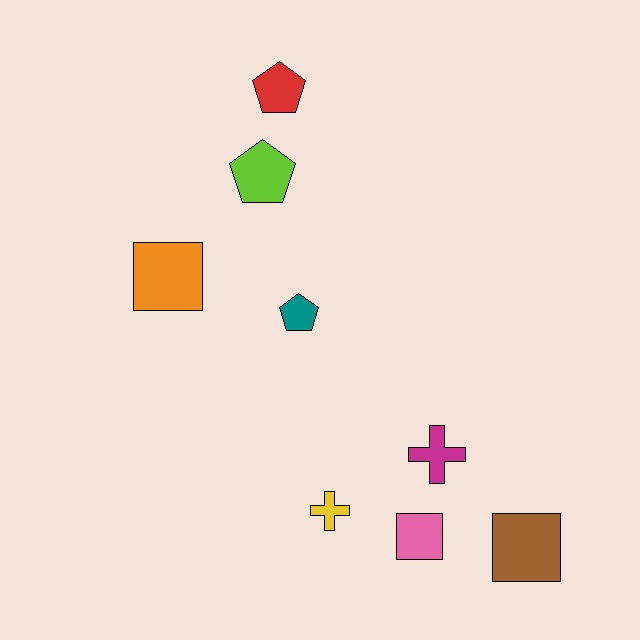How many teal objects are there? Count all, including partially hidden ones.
There is 1 teal object.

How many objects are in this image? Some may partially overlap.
There are 8 objects.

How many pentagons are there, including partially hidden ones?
There are 3 pentagons.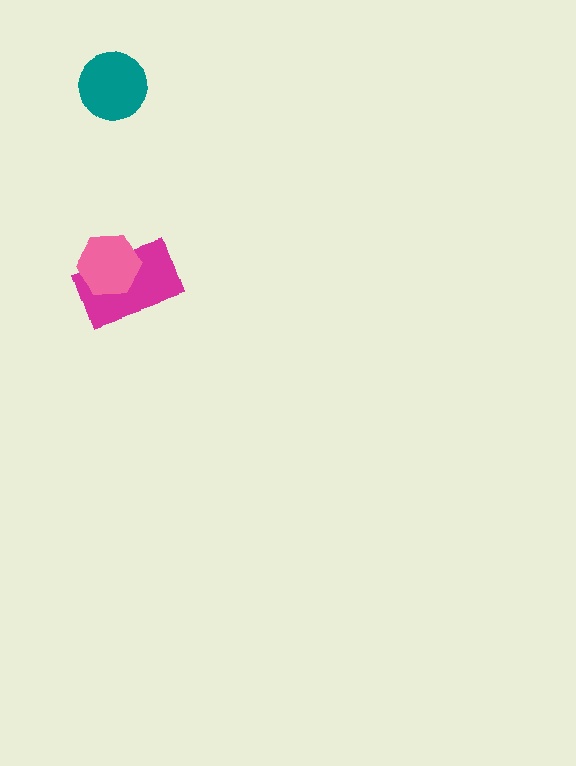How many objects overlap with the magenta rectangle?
1 object overlaps with the magenta rectangle.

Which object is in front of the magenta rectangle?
The pink hexagon is in front of the magenta rectangle.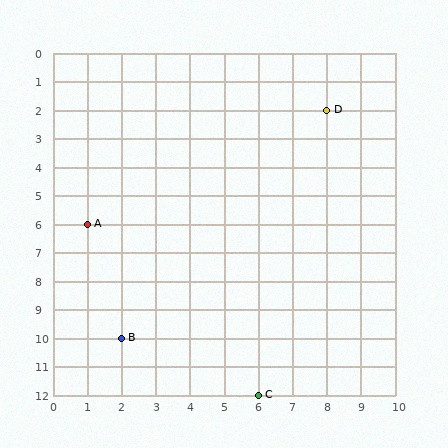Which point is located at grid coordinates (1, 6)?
Point A is at (1, 6).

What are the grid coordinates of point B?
Point B is at grid coordinates (2, 10).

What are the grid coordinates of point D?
Point D is at grid coordinates (8, 2).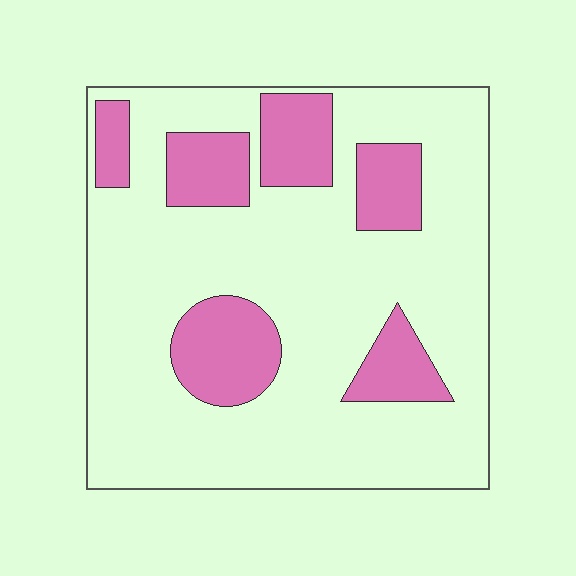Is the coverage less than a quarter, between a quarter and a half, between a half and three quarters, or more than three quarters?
Less than a quarter.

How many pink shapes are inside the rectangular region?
6.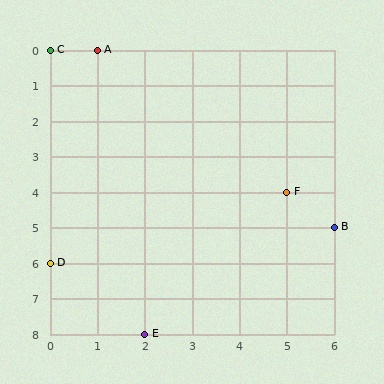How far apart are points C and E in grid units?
Points C and E are 2 columns and 8 rows apart (about 8.2 grid units diagonally).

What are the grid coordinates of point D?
Point D is at grid coordinates (0, 6).